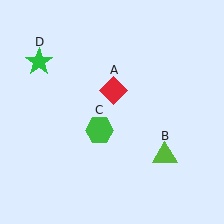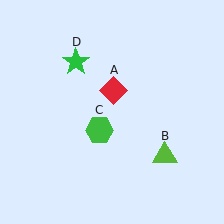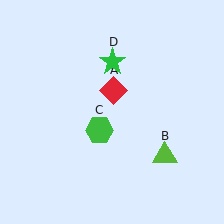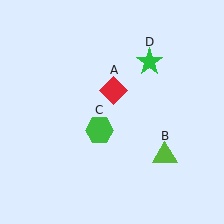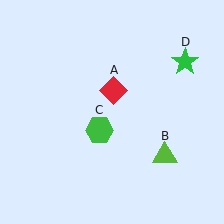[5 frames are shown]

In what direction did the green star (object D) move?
The green star (object D) moved right.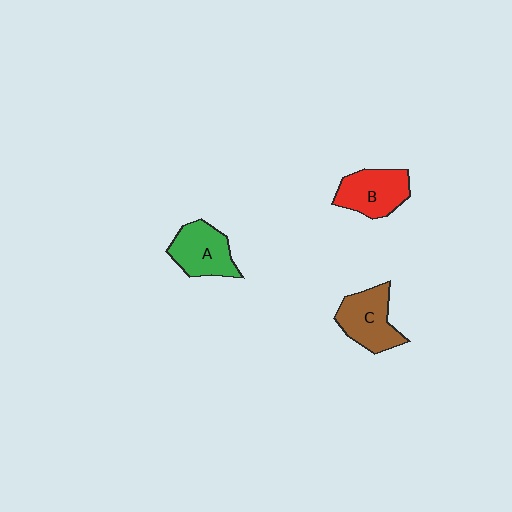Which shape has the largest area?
Shape C (brown).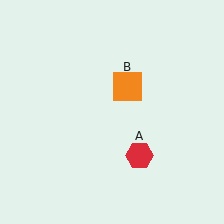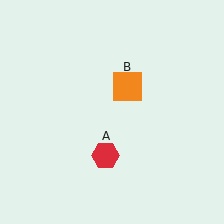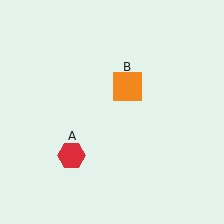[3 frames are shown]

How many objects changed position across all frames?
1 object changed position: red hexagon (object A).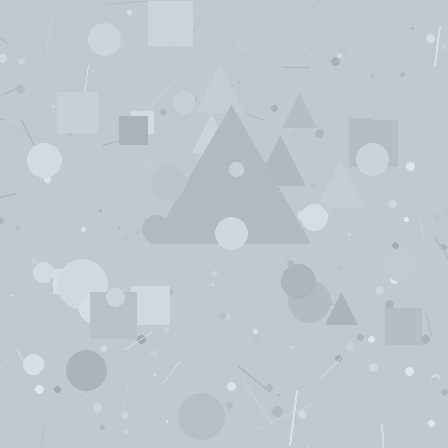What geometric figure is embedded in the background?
A triangle is embedded in the background.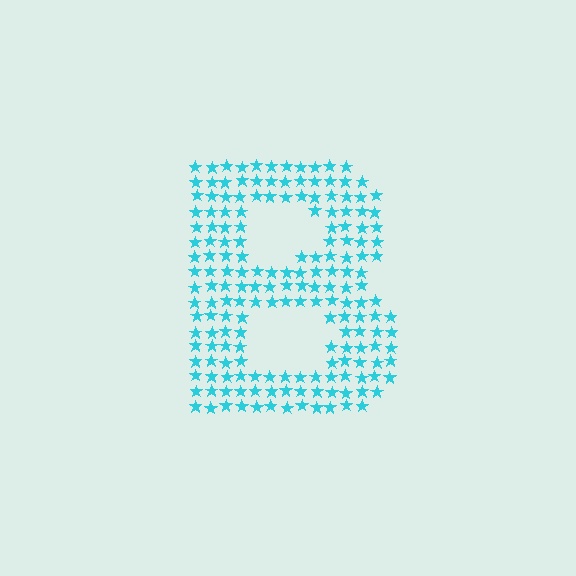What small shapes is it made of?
It is made of small stars.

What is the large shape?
The large shape is the letter B.